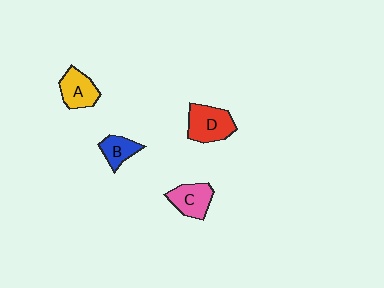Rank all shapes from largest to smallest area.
From largest to smallest: D (red), C (pink), A (yellow), B (blue).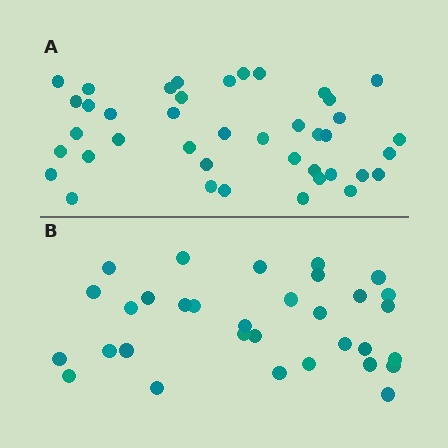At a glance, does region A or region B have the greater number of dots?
Region A (the top region) has more dots.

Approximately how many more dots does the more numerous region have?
Region A has roughly 8 or so more dots than region B.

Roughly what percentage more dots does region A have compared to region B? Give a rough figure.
About 30% more.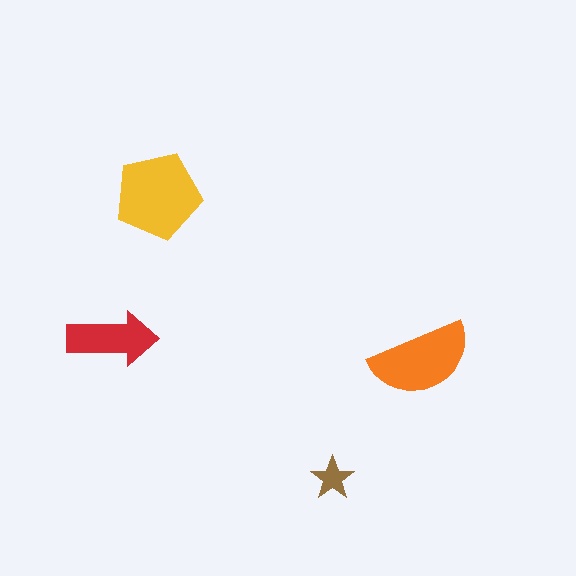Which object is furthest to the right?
The orange semicircle is rightmost.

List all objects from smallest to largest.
The brown star, the red arrow, the orange semicircle, the yellow pentagon.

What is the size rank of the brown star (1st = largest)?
4th.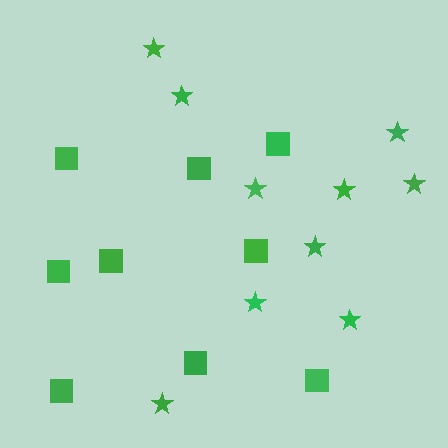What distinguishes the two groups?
There are 2 groups: one group of squares (9) and one group of stars (10).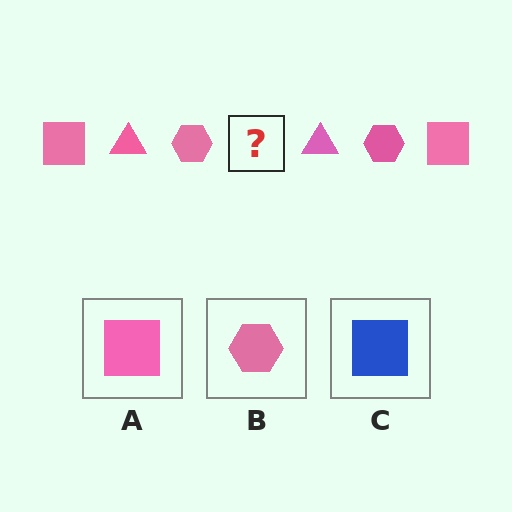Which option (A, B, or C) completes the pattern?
A.